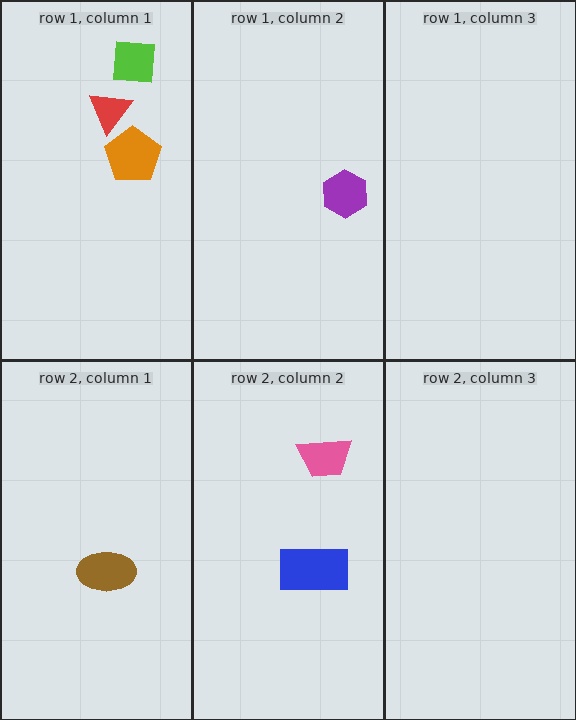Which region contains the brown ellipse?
The row 2, column 1 region.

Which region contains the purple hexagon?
The row 1, column 2 region.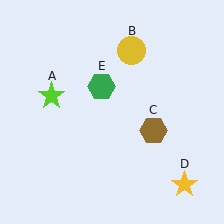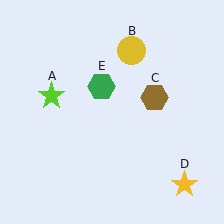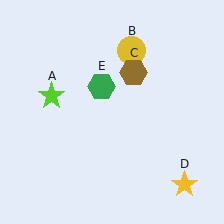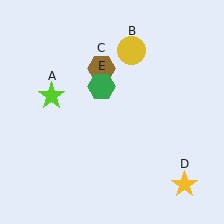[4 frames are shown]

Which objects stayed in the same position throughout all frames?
Lime star (object A) and yellow circle (object B) and yellow star (object D) and green hexagon (object E) remained stationary.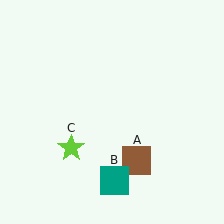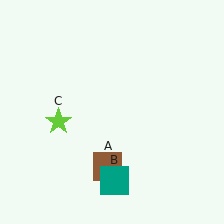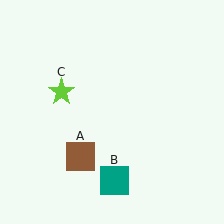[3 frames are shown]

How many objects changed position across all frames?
2 objects changed position: brown square (object A), lime star (object C).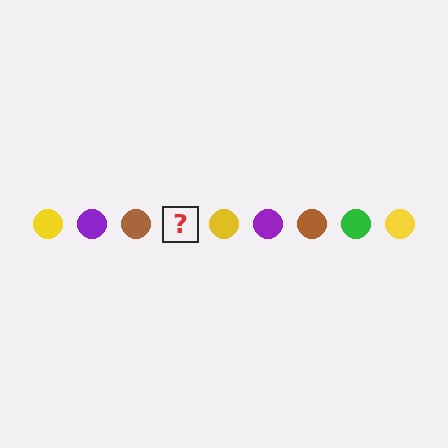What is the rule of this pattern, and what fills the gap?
The rule is that the pattern cycles through yellow, purple, brown, green circles. The gap should be filled with a green circle.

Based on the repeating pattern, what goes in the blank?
The blank should be a green circle.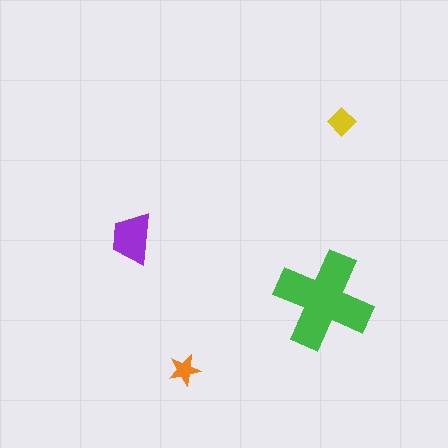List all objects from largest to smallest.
The green cross, the purple trapezoid, the yellow diamond, the orange star.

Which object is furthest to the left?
The purple trapezoid is leftmost.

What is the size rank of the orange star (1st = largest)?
4th.